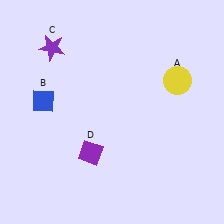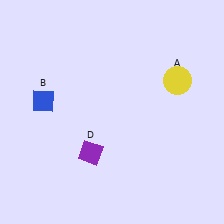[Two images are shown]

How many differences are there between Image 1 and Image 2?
There is 1 difference between the two images.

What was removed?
The purple star (C) was removed in Image 2.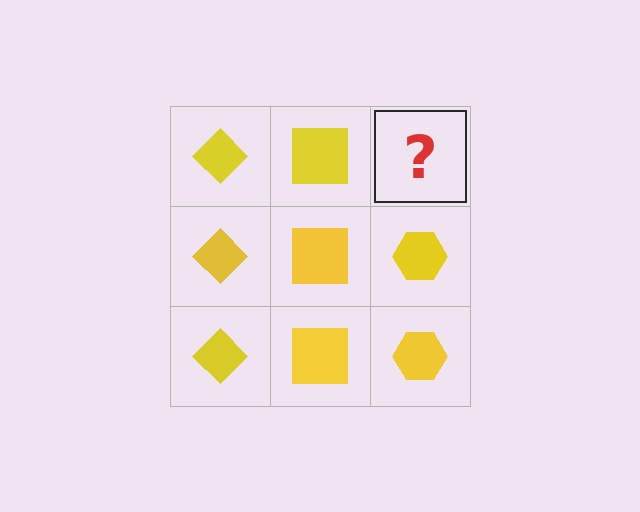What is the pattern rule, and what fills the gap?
The rule is that each column has a consistent shape. The gap should be filled with a yellow hexagon.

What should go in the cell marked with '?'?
The missing cell should contain a yellow hexagon.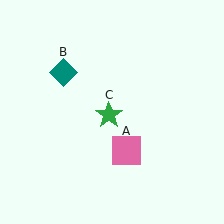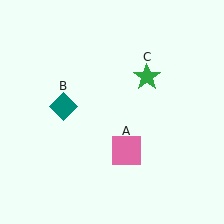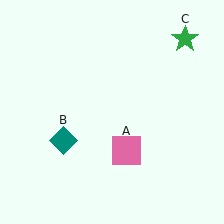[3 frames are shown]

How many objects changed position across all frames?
2 objects changed position: teal diamond (object B), green star (object C).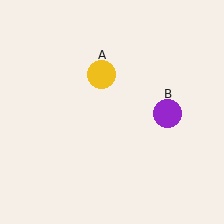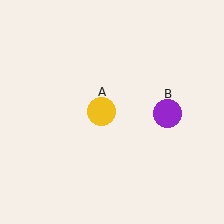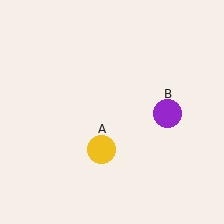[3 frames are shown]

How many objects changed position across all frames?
1 object changed position: yellow circle (object A).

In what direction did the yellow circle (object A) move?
The yellow circle (object A) moved down.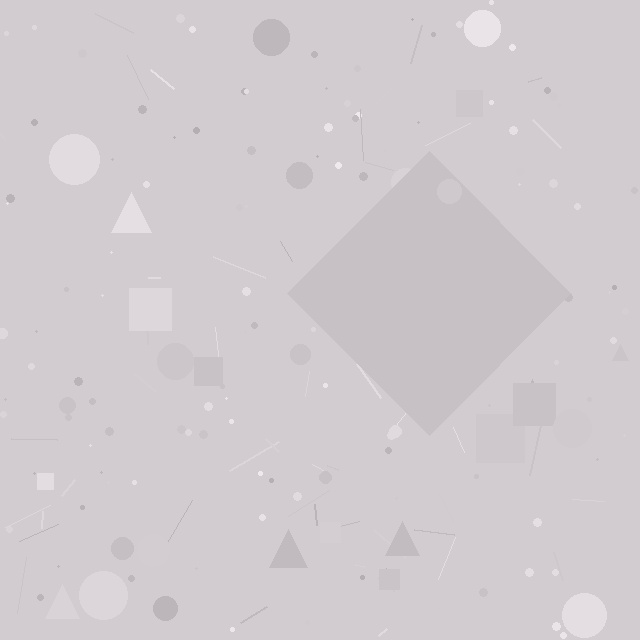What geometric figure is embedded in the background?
A diamond is embedded in the background.